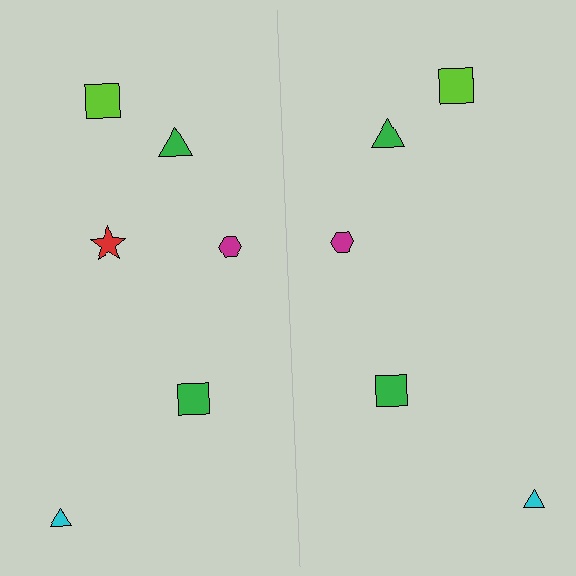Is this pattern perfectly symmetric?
No, the pattern is not perfectly symmetric. A red star is missing from the right side.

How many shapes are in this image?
There are 11 shapes in this image.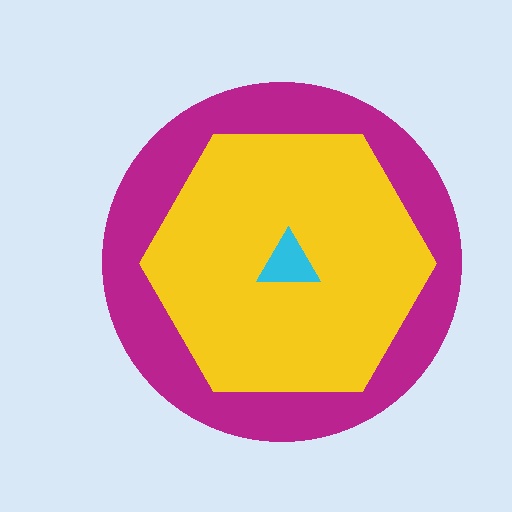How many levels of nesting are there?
3.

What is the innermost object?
The cyan triangle.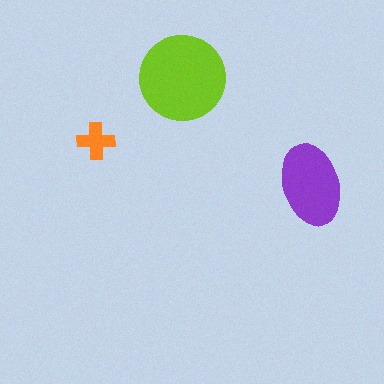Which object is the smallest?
The orange cross.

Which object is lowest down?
The purple ellipse is bottommost.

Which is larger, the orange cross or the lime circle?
The lime circle.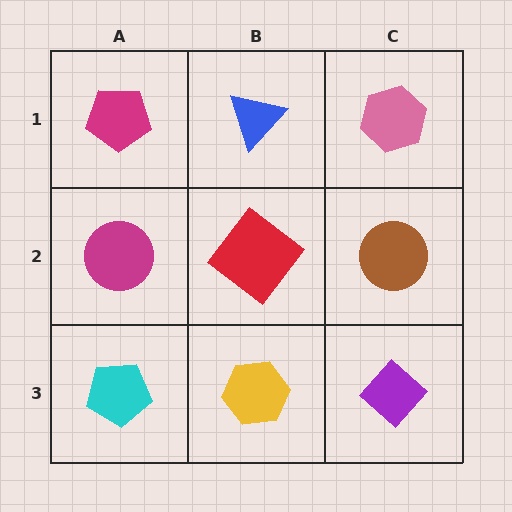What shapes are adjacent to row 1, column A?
A magenta circle (row 2, column A), a blue triangle (row 1, column B).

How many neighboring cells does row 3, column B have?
3.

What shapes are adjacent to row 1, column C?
A brown circle (row 2, column C), a blue triangle (row 1, column B).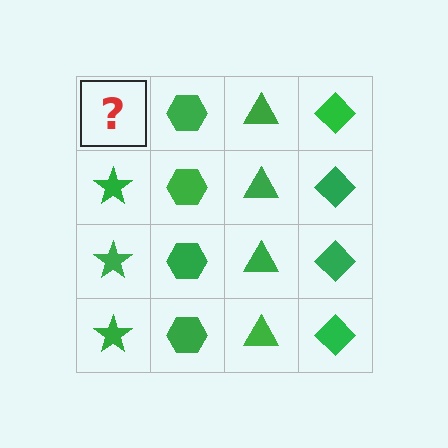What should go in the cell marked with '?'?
The missing cell should contain a green star.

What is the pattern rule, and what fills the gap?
The rule is that each column has a consistent shape. The gap should be filled with a green star.